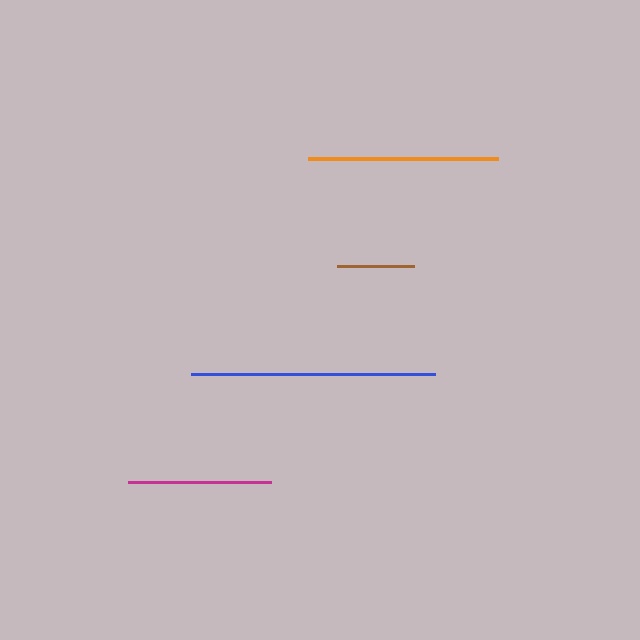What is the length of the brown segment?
The brown segment is approximately 77 pixels long.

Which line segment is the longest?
The blue line is the longest at approximately 244 pixels.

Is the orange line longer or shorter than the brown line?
The orange line is longer than the brown line.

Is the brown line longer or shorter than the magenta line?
The magenta line is longer than the brown line.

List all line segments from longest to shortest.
From longest to shortest: blue, orange, magenta, brown.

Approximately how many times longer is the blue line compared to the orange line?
The blue line is approximately 1.3 times the length of the orange line.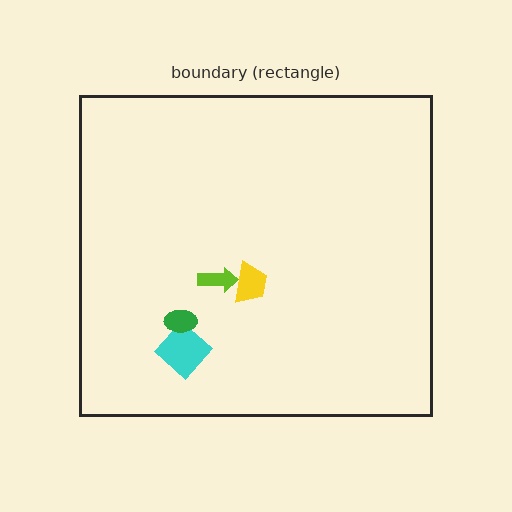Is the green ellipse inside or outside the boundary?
Inside.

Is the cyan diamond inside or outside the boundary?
Inside.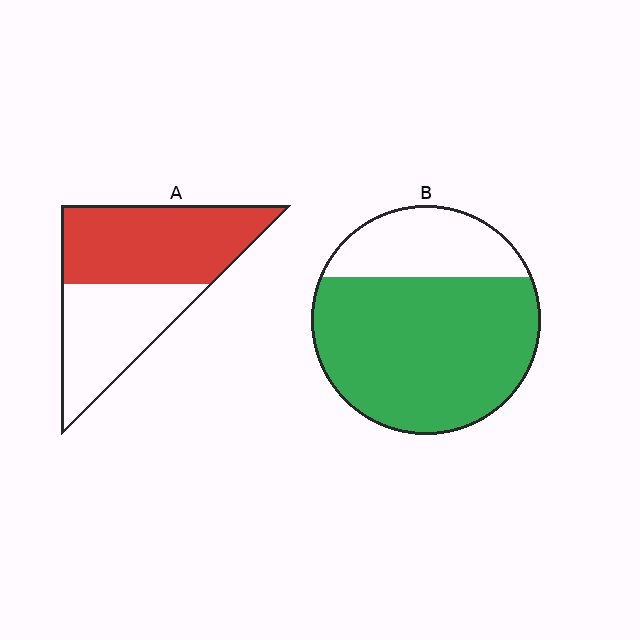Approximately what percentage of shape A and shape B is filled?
A is approximately 55% and B is approximately 75%.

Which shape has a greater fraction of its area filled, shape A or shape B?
Shape B.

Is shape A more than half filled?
Yes.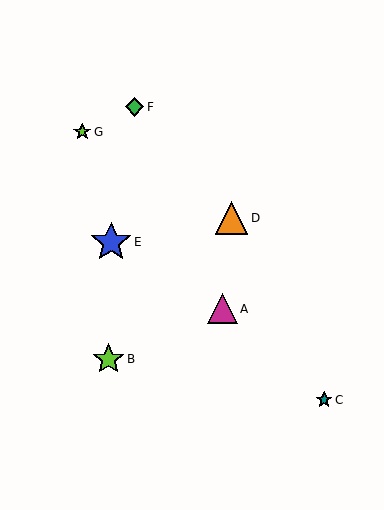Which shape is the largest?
The blue star (labeled E) is the largest.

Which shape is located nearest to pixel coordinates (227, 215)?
The orange triangle (labeled D) at (232, 218) is nearest to that location.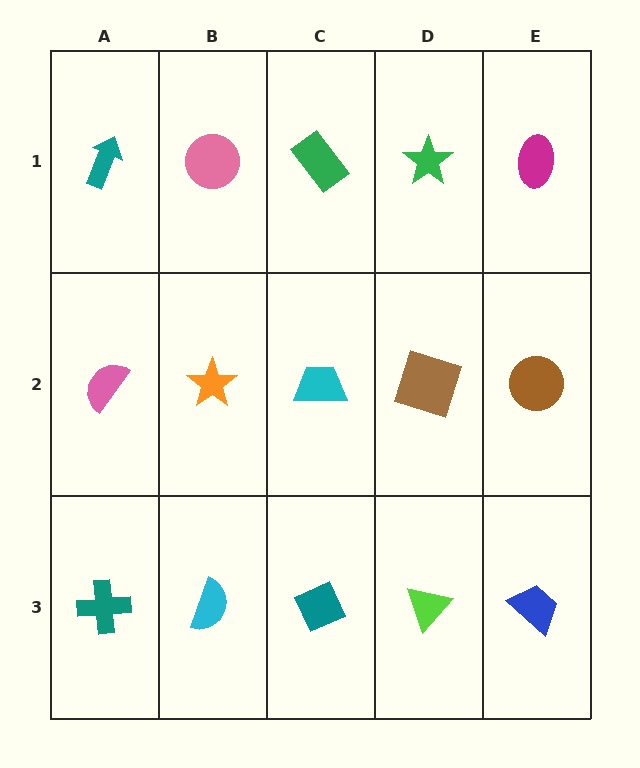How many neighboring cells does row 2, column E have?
3.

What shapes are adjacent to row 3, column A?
A pink semicircle (row 2, column A), a cyan semicircle (row 3, column B).